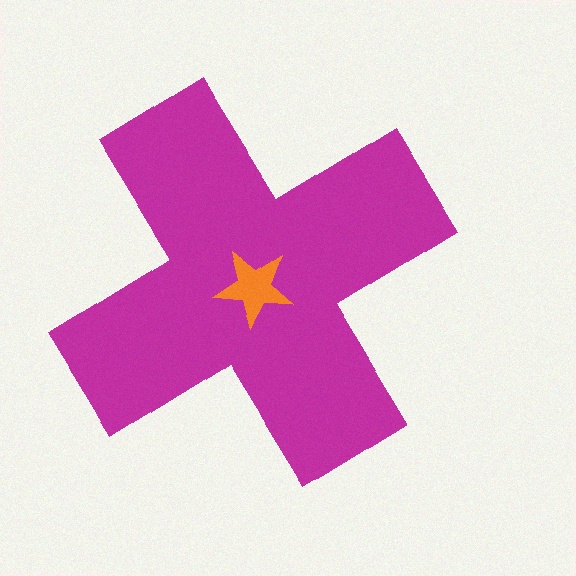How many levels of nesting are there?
2.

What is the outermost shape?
The magenta cross.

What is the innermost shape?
The orange star.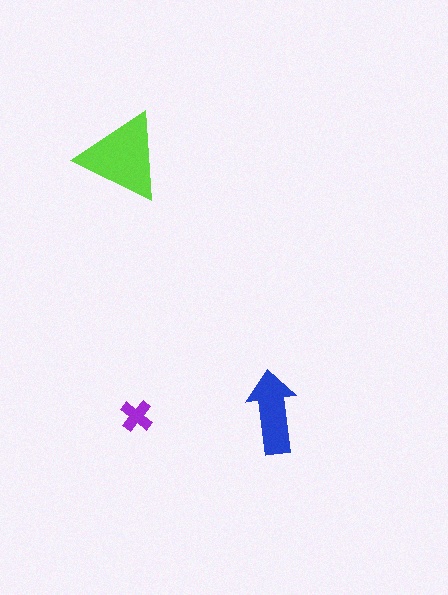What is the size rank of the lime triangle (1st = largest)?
1st.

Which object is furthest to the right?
The blue arrow is rightmost.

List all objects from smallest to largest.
The purple cross, the blue arrow, the lime triangle.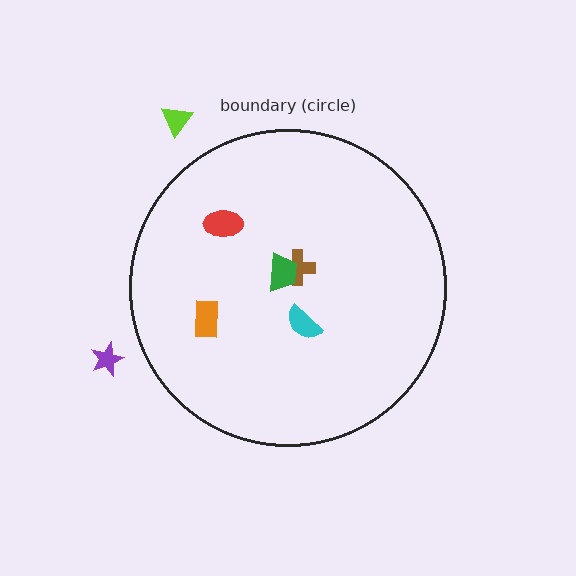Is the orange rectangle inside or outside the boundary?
Inside.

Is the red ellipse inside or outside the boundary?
Inside.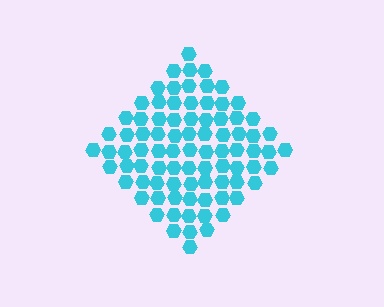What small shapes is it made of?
It is made of small hexagons.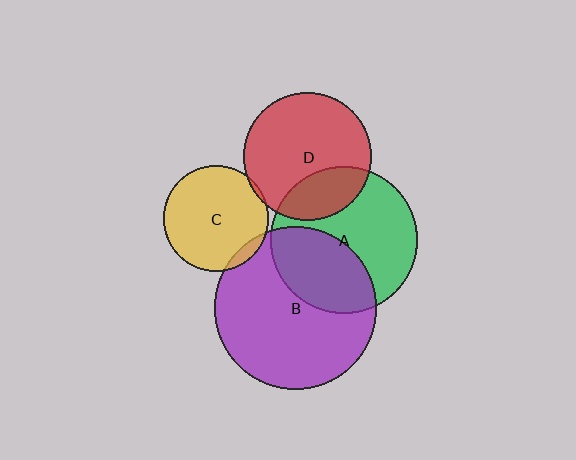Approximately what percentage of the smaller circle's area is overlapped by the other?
Approximately 40%.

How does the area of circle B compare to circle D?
Approximately 1.6 times.